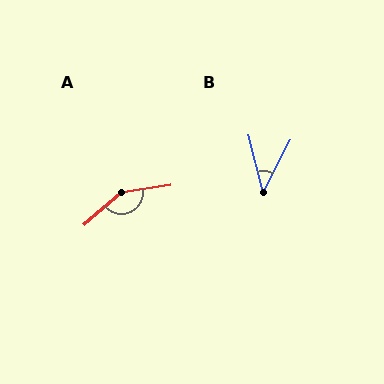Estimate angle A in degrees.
Approximately 148 degrees.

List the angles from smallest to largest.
B (42°), A (148°).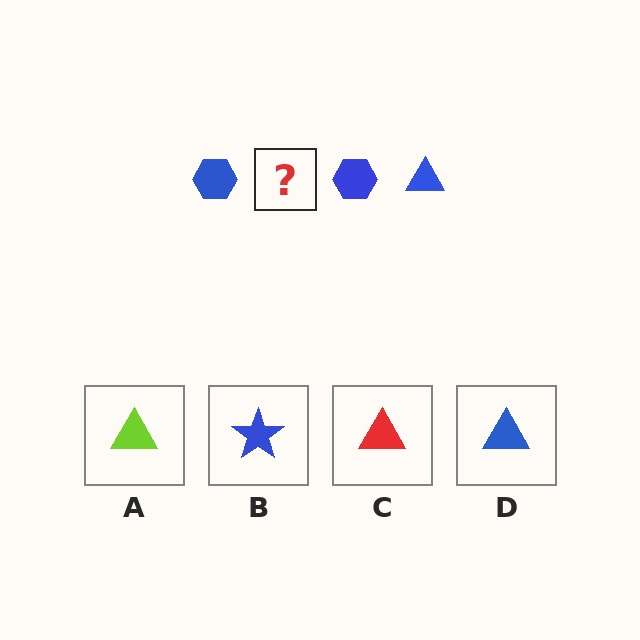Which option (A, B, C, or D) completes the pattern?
D.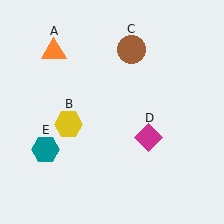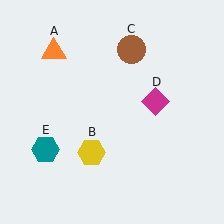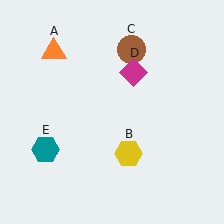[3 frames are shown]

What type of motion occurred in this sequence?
The yellow hexagon (object B), magenta diamond (object D) rotated counterclockwise around the center of the scene.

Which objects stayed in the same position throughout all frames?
Orange triangle (object A) and brown circle (object C) and teal hexagon (object E) remained stationary.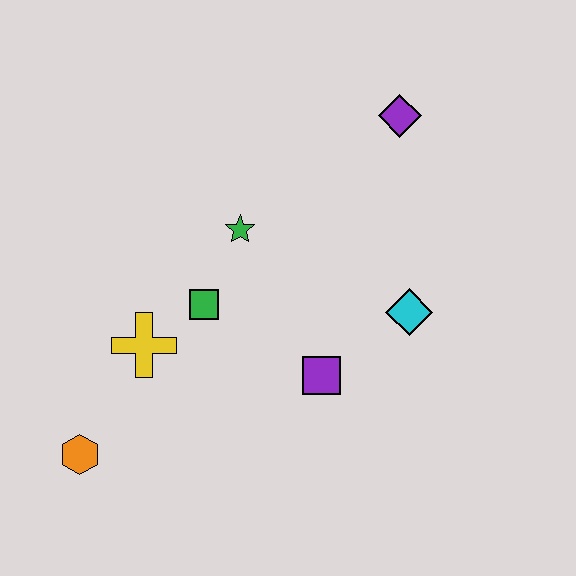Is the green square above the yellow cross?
Yes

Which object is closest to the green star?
The green square is closest to the green star.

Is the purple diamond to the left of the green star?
No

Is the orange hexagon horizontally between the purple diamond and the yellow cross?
No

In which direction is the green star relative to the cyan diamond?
The green star is to the left of the cyan diamond.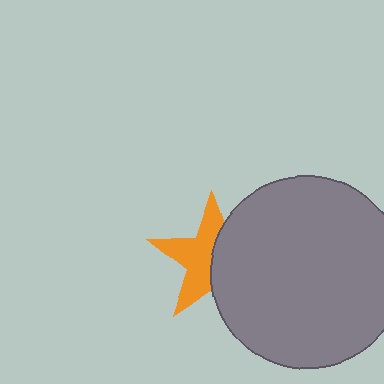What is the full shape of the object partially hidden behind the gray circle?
The partially hidden object is an orange star.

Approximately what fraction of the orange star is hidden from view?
Roughly 47% of the orange star is hidden behind the gray circle.